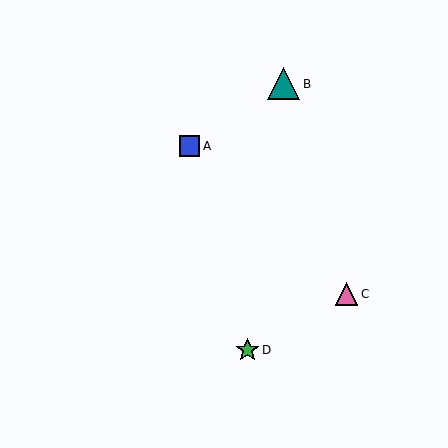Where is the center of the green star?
The center of the green star is at (247, 350).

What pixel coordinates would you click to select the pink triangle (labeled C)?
Click at (347, 294) to select the pink triangle C.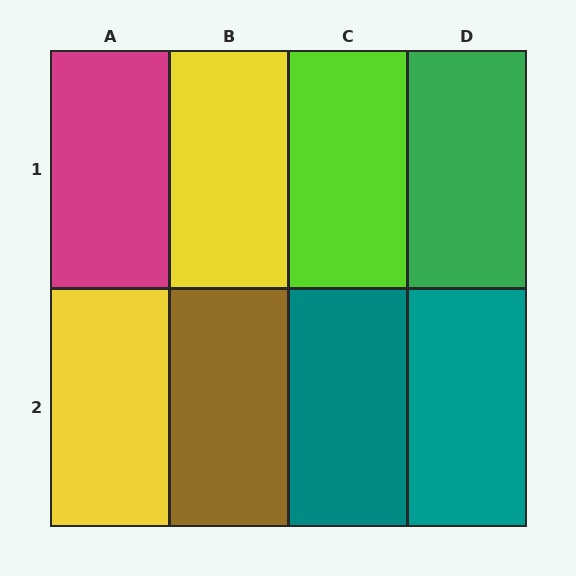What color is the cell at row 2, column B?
Brown.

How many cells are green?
1 cell is green.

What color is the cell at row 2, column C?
Teal.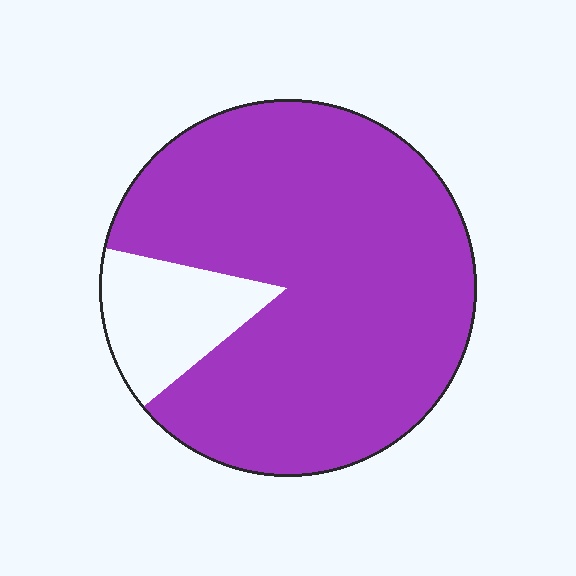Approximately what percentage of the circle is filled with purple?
Approximately 85%.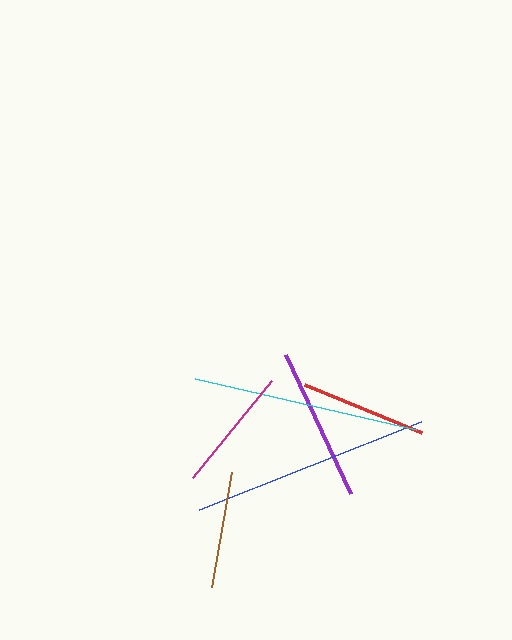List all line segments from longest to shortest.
From longest to shortest: blue, cyan, purple, red, magenta, brown.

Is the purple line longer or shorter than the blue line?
The blue line is longer than the purple line.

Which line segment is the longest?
The blue line is the longest at approximately 240 pixels.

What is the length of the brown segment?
The brown segment is approximately 117 pixels long.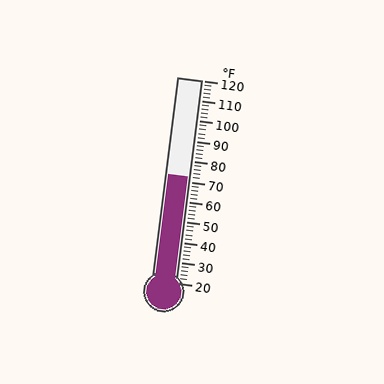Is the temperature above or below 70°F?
The temperature is above 70°F.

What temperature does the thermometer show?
The thermometer shows approximately 72°F.